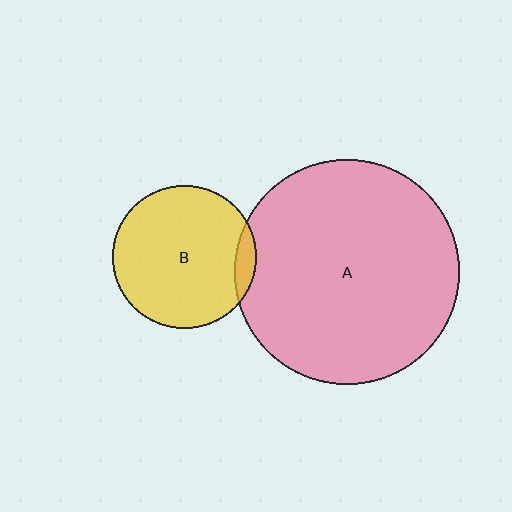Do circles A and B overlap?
Yes.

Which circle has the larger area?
Circle A (pink).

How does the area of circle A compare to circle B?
Approximately 2.4 times.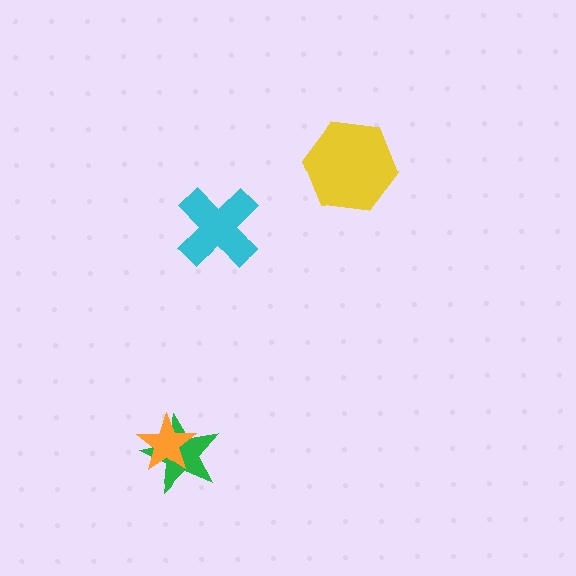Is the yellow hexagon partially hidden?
No, no other shape covers it.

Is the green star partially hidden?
Yes, it is partially covered by another shape.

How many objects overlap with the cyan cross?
0 objects overlap with the cyan cross.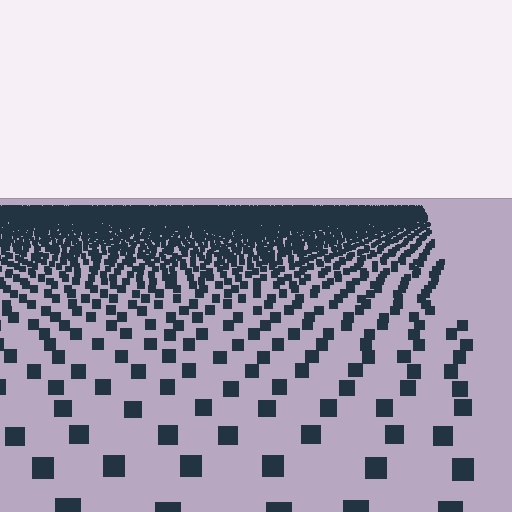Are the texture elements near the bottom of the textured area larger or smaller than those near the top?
Larger. Near the bottom, elements are closer to the viewer and appear at a bigger on-screen size.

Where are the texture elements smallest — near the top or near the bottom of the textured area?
Near the top.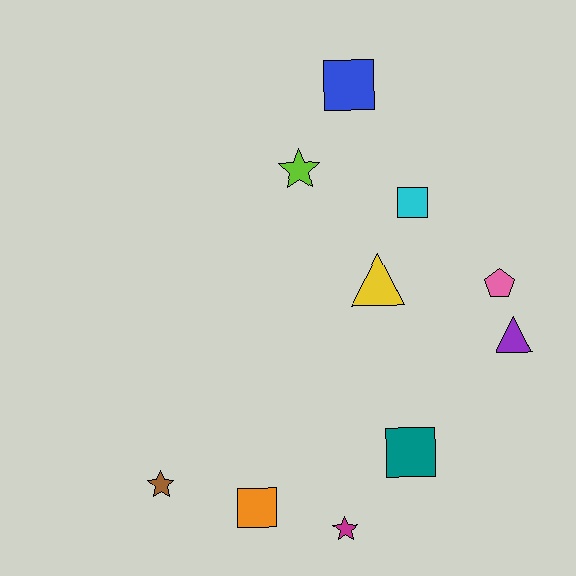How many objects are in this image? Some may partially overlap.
There are 10 objects.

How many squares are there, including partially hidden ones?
There are 4 squares.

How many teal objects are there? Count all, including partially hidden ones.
There is 1 teal object.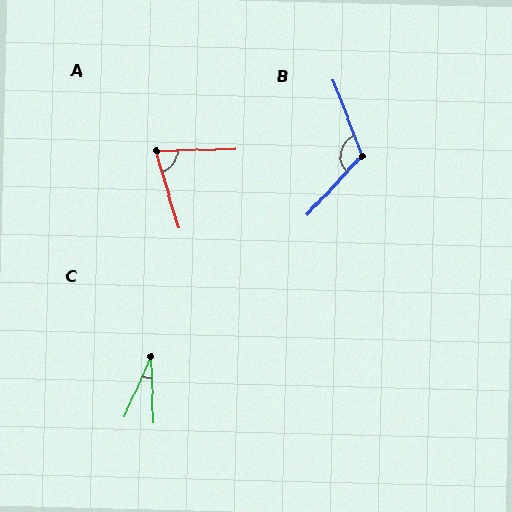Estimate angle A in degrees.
Approximately 74 degrees.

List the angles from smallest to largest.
C (26°), A (74°), B (117°).